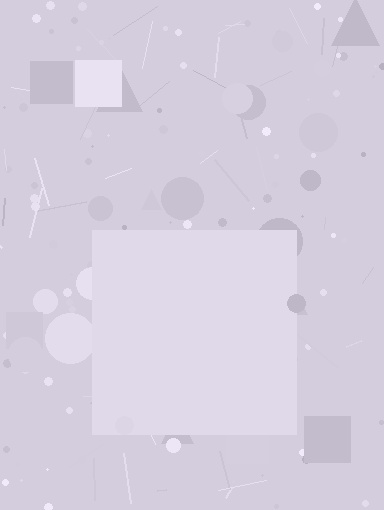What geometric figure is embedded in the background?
A square is embedded in the background.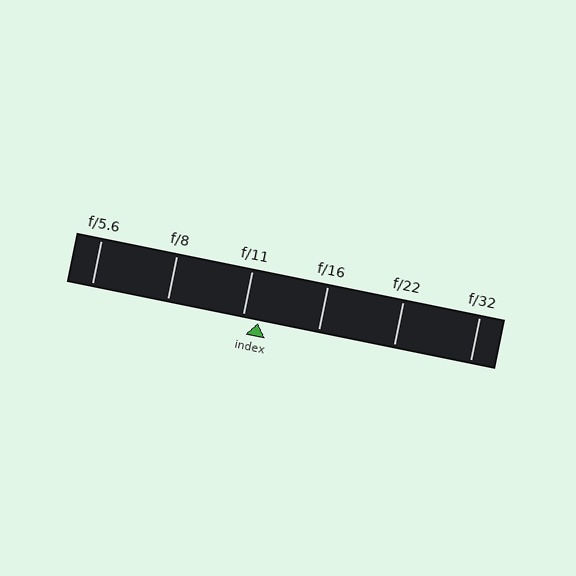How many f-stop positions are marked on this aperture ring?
There are 6 f-stop positions marked.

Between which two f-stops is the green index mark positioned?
The index mark is between f/11 and f/16.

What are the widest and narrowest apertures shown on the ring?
The widest aperture shown is f/5.6 and the narrowest is f/32.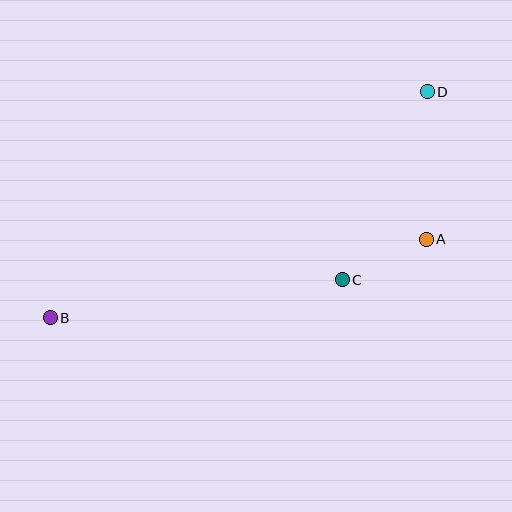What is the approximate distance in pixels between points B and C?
The distance between B and C is approximately 294 pixels.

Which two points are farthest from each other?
Points B and D are farthest from each other.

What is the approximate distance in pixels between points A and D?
The distance between A and D is approximately 147 pixels.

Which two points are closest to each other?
Points A and C are closest to each other.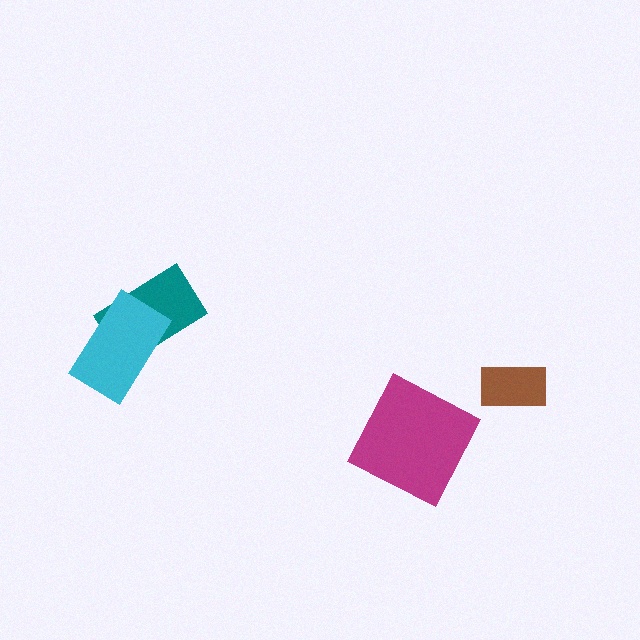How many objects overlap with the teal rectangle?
1 object overlaps with the teal rectangle.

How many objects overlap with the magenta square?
0 objects overlap with the magenta square.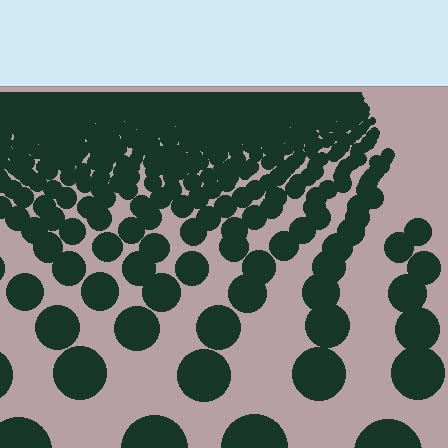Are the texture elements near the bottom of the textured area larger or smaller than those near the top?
Larger. Near the bottom, elements are closer to the viewer and appear at a bigger on-screen size.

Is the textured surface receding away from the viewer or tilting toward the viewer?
The surface is receding away from the viewer. Texture elements get smaller and denser toward the top.